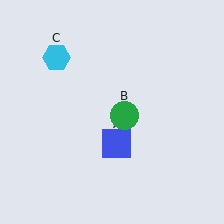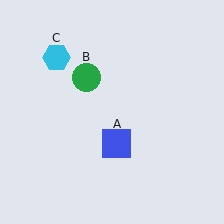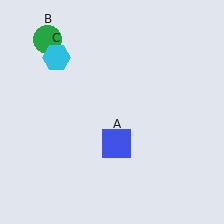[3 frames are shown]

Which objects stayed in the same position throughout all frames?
Blue square (object A) and cyan hexagon (object C) remained stationary.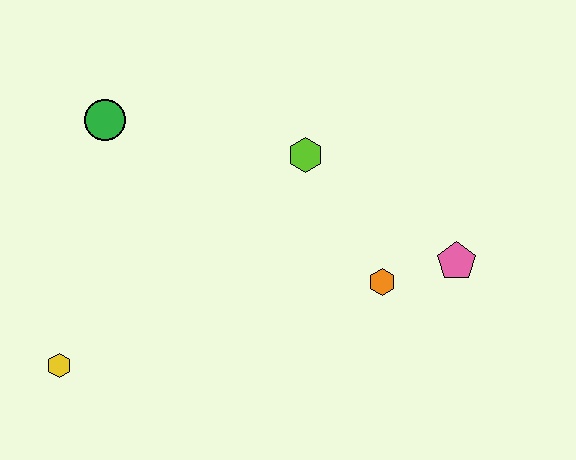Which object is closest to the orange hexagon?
The pink pentagon is closest to the orange hexagon.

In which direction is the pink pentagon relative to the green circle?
The pink pentagon is to the right of the green circle.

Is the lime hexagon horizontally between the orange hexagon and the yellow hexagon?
Yes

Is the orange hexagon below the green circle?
Yes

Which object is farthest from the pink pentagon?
The yellow hexagon is farthest from the pink pentagon.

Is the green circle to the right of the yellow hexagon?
Yes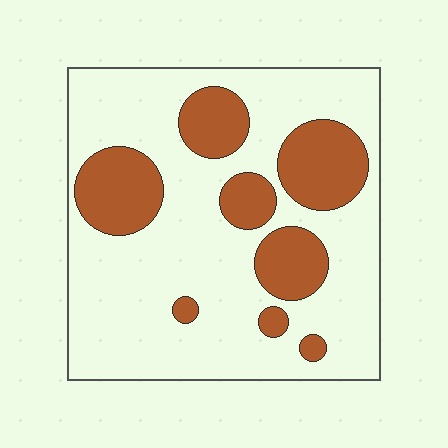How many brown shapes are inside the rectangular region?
8.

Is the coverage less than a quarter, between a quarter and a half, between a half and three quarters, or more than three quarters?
Between a quarter and a half.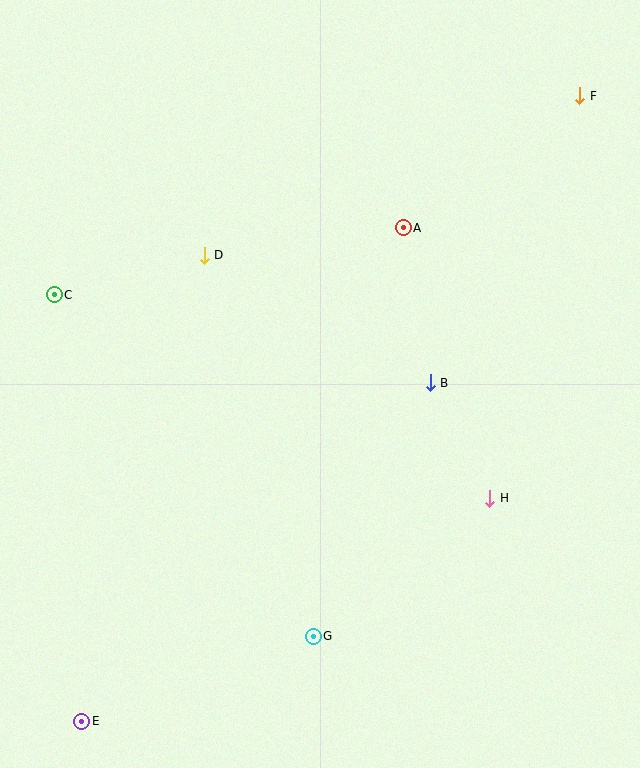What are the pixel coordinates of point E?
Point E is at (82, 722).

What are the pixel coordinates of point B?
Point B is at (430, 383).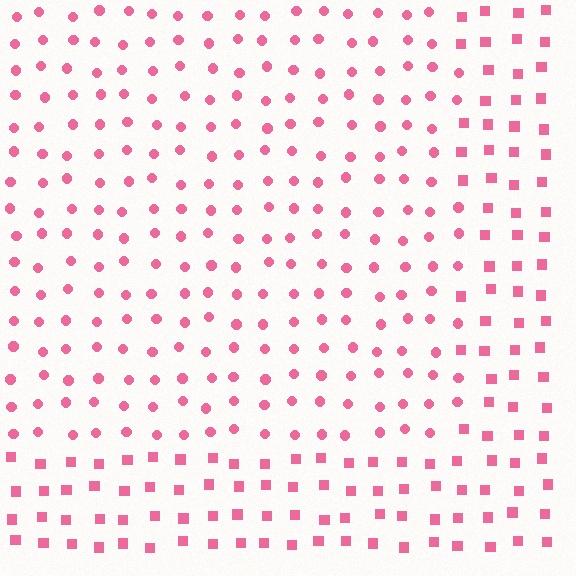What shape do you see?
I see a rectangle.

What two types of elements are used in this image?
The image uses circles inside the rectangle region and squares outside it.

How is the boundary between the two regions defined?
The boundary is defined by a change in element shape: circles inside vs. squares outside. All elements share the same color and spacing.